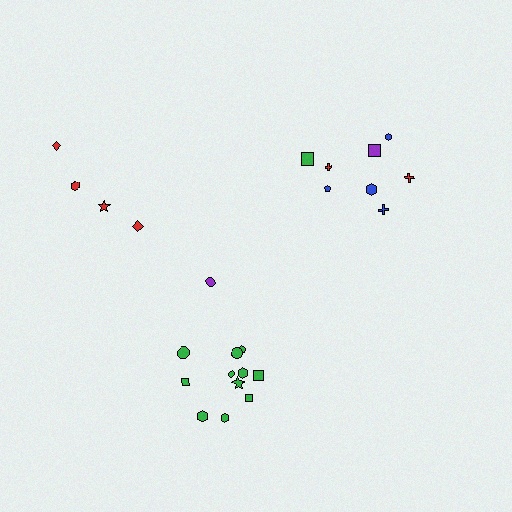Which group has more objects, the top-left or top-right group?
The top-right group.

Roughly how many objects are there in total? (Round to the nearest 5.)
Roughly 25 objects in total.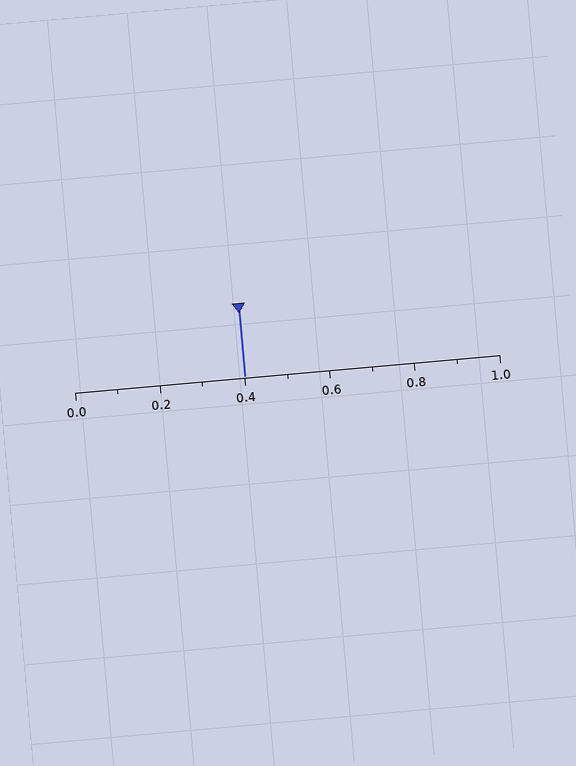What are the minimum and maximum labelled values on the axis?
The axis runs from 0.0 to 1.0.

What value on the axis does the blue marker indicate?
The marker indicates approximately 0.4.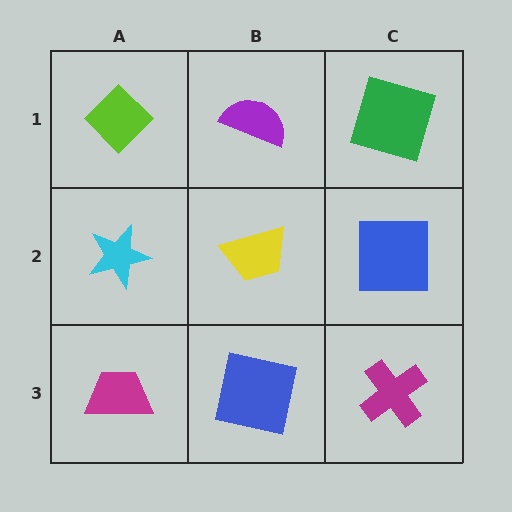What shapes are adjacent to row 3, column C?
A blue square (row 2, column C), a blue square (row 3, column B).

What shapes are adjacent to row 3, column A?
A cyan star (row 2, column A), a blue square (row 3, column B).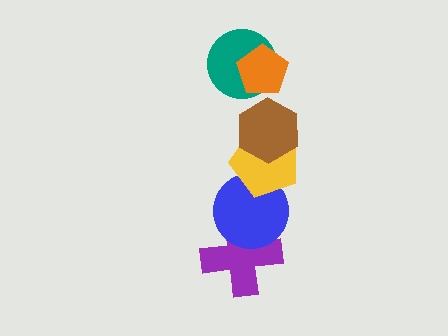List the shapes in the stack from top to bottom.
From top to bottom: the orange pentagon, the teal circle, the brown hexagon, the yellow pentagon, the blue circle, the purple cross.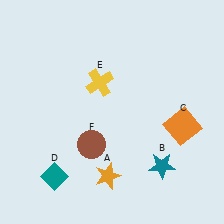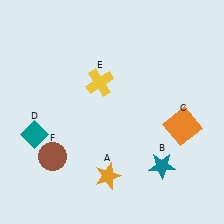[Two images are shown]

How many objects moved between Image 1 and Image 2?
2 objects moved between the two images.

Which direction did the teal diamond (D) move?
The teal diamond (D) moved up.